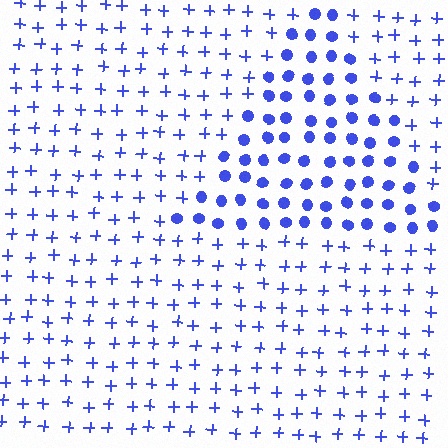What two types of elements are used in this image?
The image uses circles inside the triangle region and plus signs outside it.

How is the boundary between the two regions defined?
The boundary is defined by a change in element shape: circles inside vs. plus signs outside. All elements share the same color and spacing.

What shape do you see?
I see a triangle.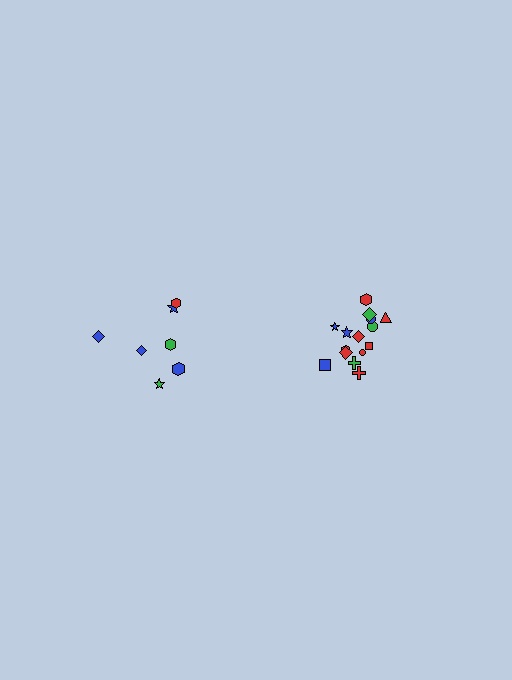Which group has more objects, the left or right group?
The right group.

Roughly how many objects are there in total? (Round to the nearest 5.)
Roughly 20 objects in total.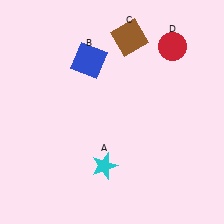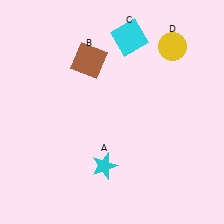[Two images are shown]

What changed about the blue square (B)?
In Image 1, B is blue. In Image 2, it changed to brown.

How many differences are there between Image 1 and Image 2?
There are 3 differences between the two images.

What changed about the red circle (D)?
In Image 1, D is red. In Image 2, it changed to yellow.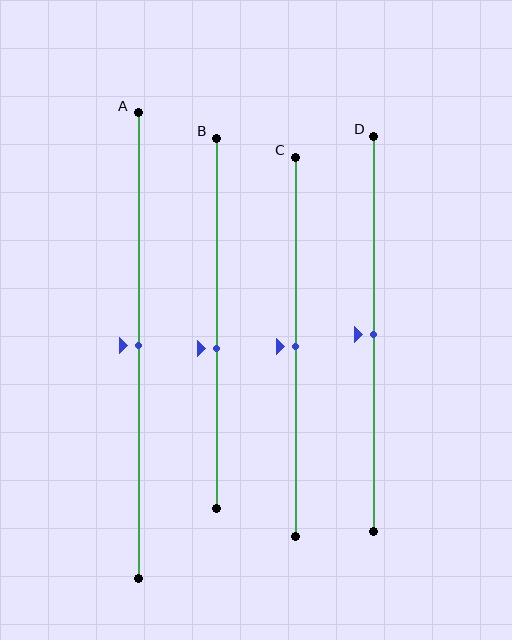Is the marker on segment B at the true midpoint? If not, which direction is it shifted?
No, the marker on segment B is shifted downward by about 7% of the segment length.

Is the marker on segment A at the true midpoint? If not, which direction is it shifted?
Yes, the marker on segment A is at the true midpoint.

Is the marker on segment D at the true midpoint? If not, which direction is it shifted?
Yes, the marker on segment D is at the true midpoint.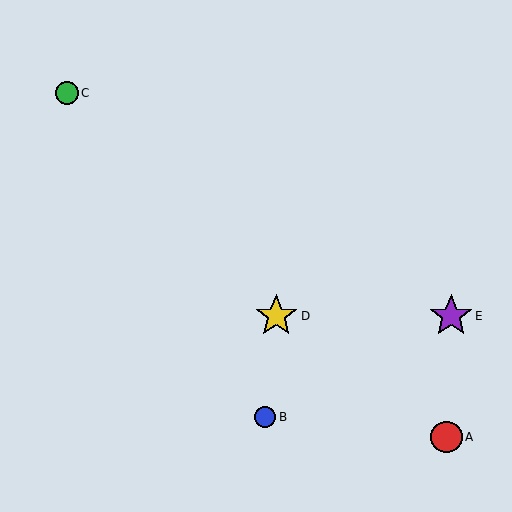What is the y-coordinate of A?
Object A is at y≈437.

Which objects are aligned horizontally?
Objects D, E are aligned horizontally.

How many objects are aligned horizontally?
2 objects (D, E) are aligned horizontally.